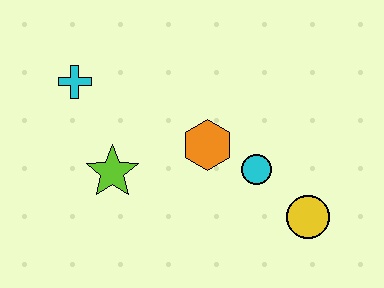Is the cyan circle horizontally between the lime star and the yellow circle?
Yes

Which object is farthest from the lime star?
The yellow circle is farthest from the lime star.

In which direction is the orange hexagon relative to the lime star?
The orange hexagon is to the right of the lime star.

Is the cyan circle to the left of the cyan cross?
No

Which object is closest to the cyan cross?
The lime star is closest to the cyan cross.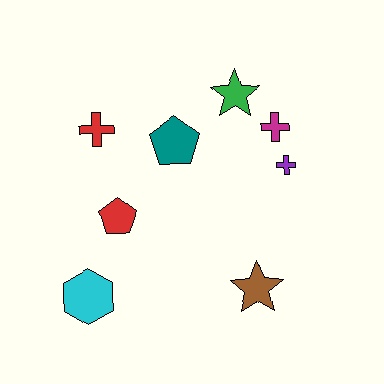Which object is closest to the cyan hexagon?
The red pentagon is closest to the cyan hexagon.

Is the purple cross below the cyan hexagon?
No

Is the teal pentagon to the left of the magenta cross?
Yes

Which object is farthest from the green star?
The cyan hexagon is farthest from the green star.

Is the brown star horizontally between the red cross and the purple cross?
Yes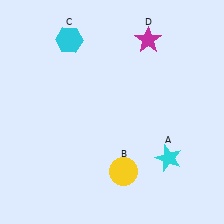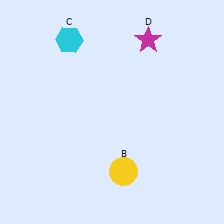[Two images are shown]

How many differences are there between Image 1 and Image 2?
There is 1 difference between the two images.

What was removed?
The cyan star (A) was removed in Image 2.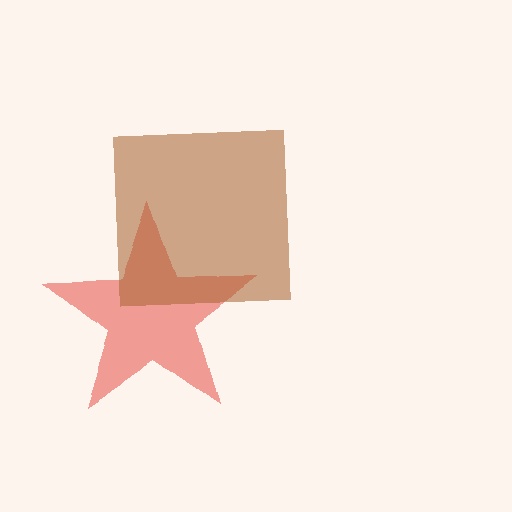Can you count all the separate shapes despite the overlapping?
Yes, there are 2 separate shapes.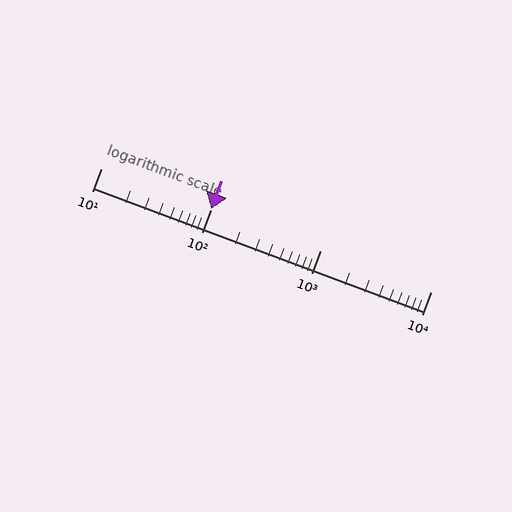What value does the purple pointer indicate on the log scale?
The pointer indicates approximately 100.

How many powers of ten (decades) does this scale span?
The scale spans 3 decades, from 10 to 10000.